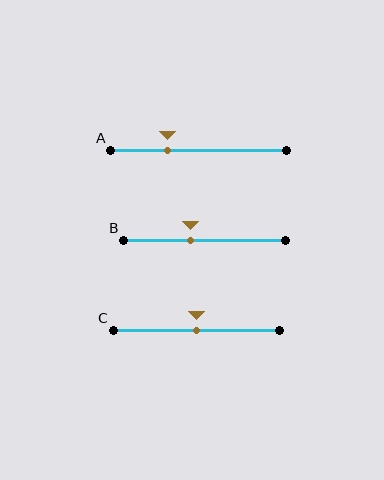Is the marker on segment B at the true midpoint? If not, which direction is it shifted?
No, the marker on segment B is shifted to the left by about 9% of the segment length.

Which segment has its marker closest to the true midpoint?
Segment C has its marker closest to the true midpoint.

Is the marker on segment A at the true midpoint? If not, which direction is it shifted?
No, the marker on segment A is shifted to the left by about 18% of the segment length.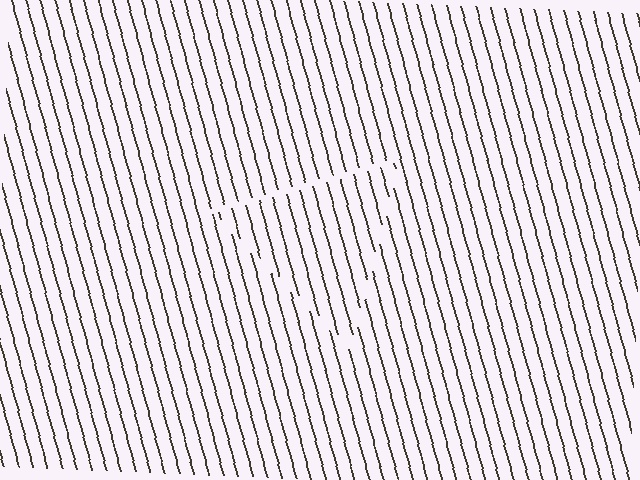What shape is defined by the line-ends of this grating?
An illusory triangle. The interior of the shape contains the same grating, shifted by half a period — the contour is defined by the phase discontinuity where line-ends from the inner and outer gratings abut.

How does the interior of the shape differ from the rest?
The interior of the shape contains the same grating, shifted by half a period — the contour is defined by the phase discontinuity where line-ends from the inner and outer gratings abut.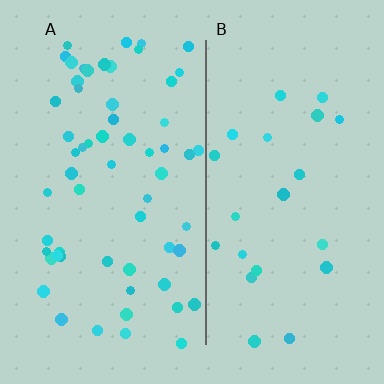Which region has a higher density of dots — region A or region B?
A (the left).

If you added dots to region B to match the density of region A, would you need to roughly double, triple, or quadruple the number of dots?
Approximately triple.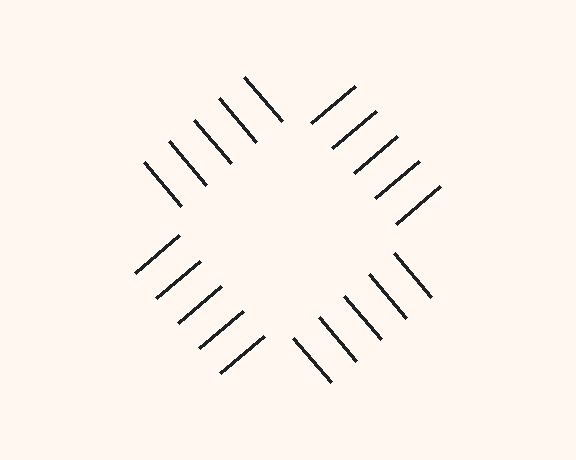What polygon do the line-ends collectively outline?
An illusory square — the line segments terminate on its edges but no continuous stroke is drawn.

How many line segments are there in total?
20 — 5 along each of the 4 edges.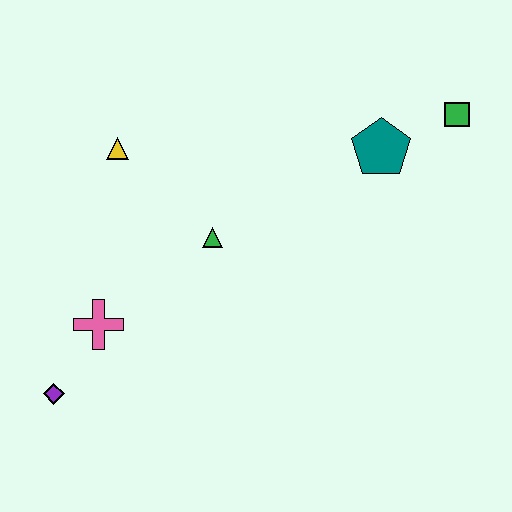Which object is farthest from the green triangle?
The green square is farthest from the green triangle.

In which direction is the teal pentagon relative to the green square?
The teal pentagon is to the left of the green square.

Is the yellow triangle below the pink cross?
No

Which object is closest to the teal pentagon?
The green square is closest to the teal pentagon.